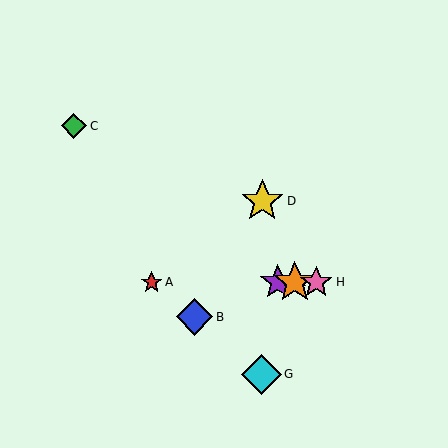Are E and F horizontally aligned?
Yes, both are at y≈282.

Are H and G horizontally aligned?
No, H is at y≈282 and G is at y≈374.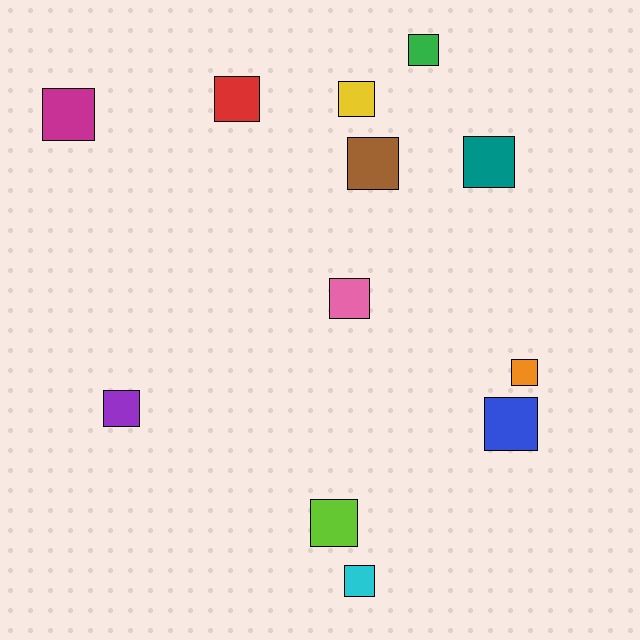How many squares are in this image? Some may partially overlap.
There are 12 squares.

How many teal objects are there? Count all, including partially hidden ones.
There is 1 teal object.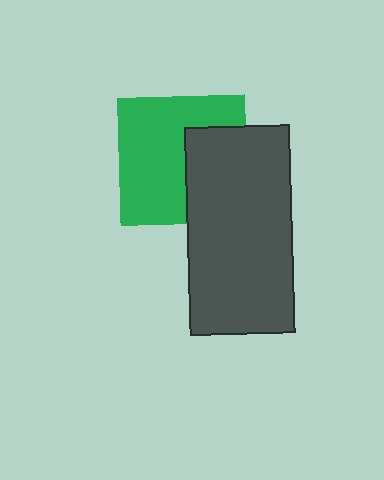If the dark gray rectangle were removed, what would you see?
You would see the complete green square.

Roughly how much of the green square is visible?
About half of it is visible (roughly 64%).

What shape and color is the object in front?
The object in front is a dark gray rectangle.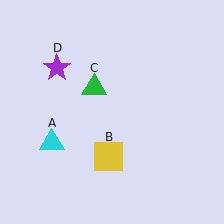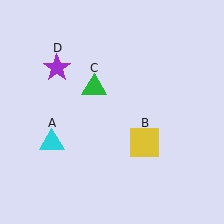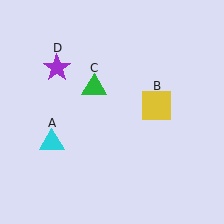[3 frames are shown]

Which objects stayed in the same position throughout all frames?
Cyan triangle (object A) and green triangle (object C) and purple star (object D) remained stationary.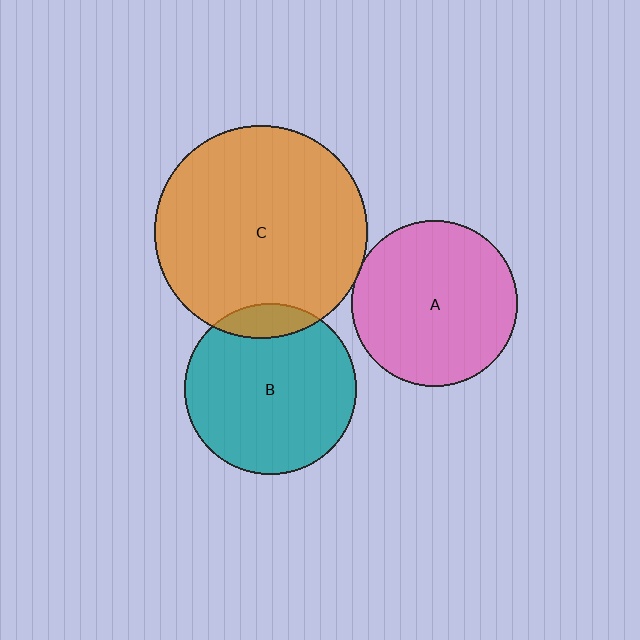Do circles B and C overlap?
Yes.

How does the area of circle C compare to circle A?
Approximately 1.6 times.